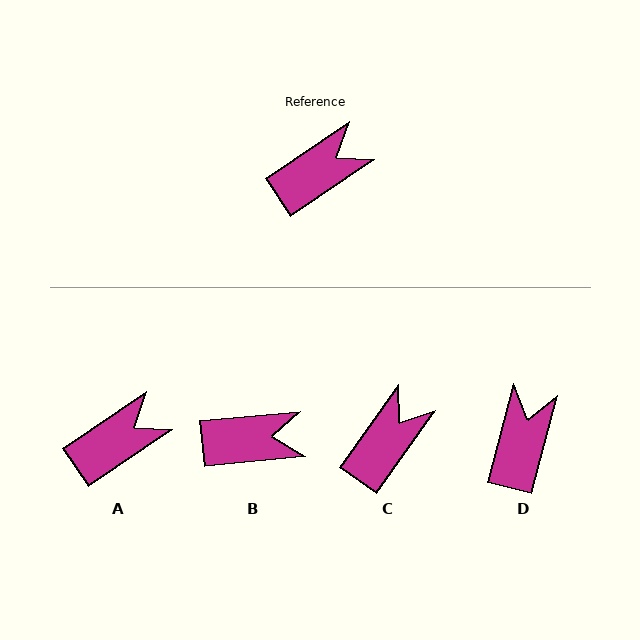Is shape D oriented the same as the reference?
No, it is off by about 41 degrees.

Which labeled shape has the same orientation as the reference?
A.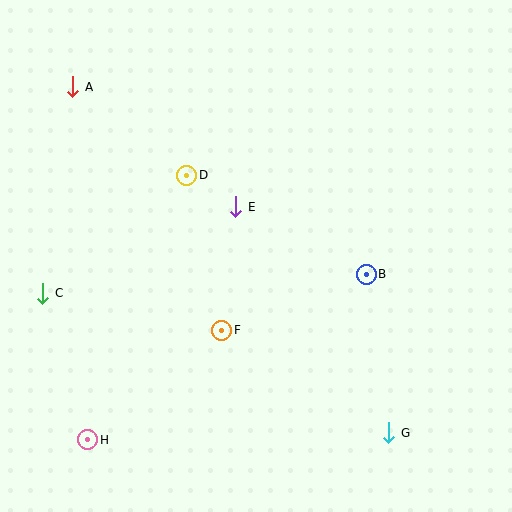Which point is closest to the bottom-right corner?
Point G is closest to the bottom-right corner.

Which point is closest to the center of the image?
Point E at (236, 207) is closest to the center.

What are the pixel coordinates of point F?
Point F is at (222, 330).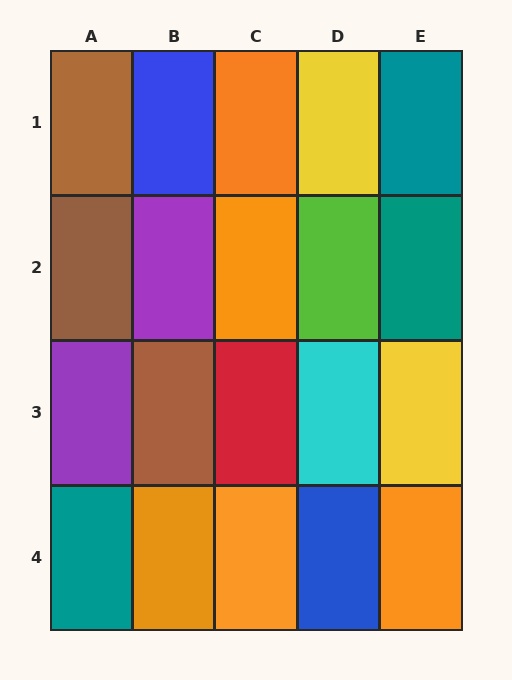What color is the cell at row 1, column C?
Orange.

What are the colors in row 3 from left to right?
Purple, brown, red, cyan, yellow.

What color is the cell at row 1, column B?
Blue.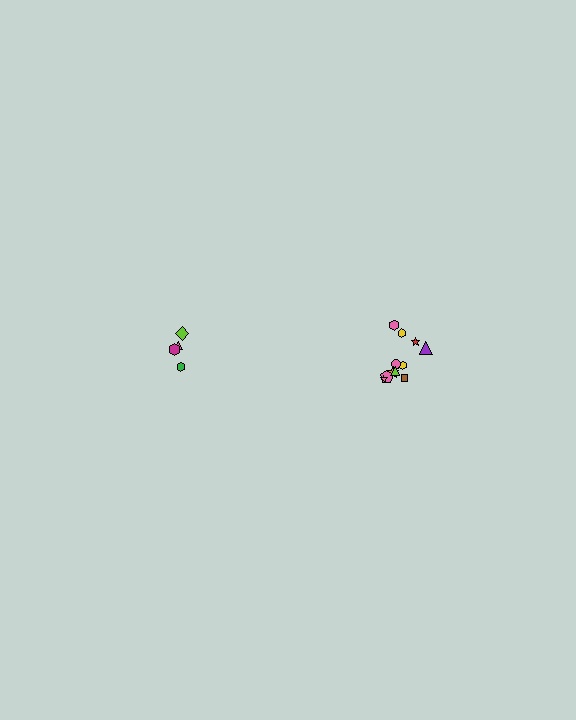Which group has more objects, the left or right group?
The right group.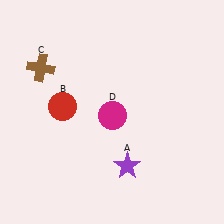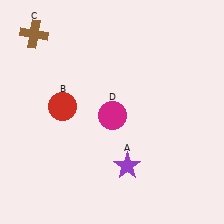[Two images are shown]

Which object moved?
The brown cross (C) moved up.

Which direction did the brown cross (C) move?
The brown cross (C) moved up.